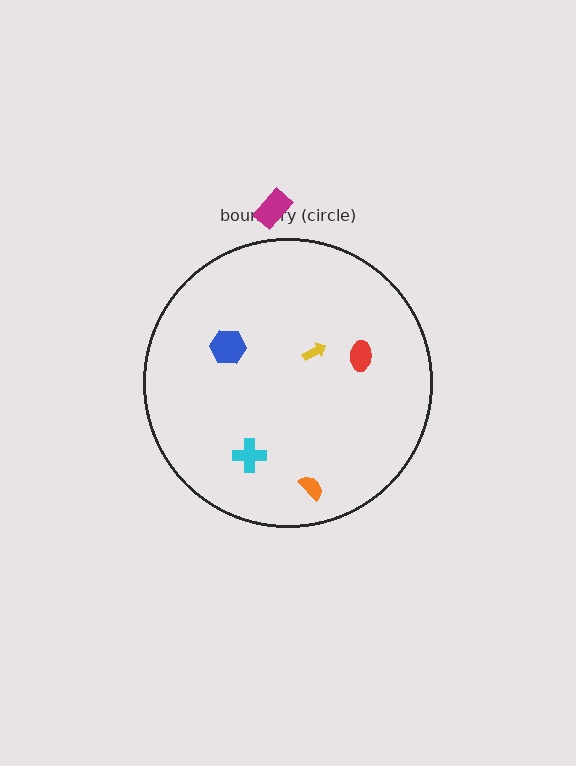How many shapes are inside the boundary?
5 inside, 1 outside.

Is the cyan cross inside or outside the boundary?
Inside.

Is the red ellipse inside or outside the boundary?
Inside.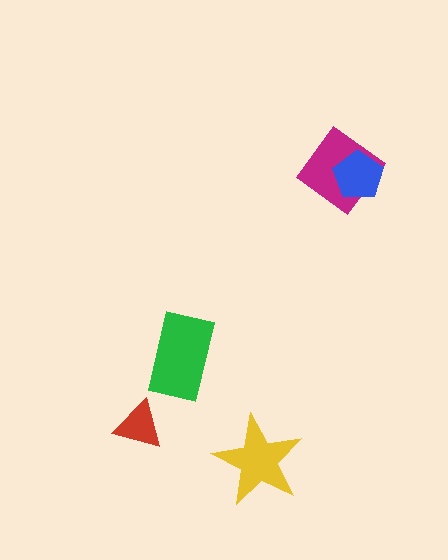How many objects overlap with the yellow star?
0 objects overlap with the yellow star.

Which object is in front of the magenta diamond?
The blue pentagon is in front of the magenta diamond.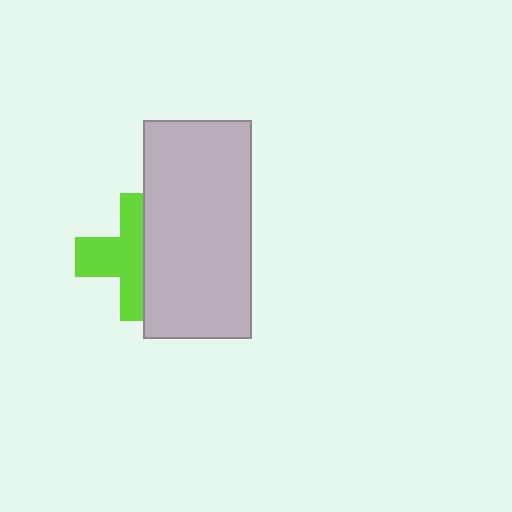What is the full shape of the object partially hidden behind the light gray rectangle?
The partially hidden object is a lime cross.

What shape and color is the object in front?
The object in front is a light gray rectangle.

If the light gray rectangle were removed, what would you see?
You would see the complete lime cross.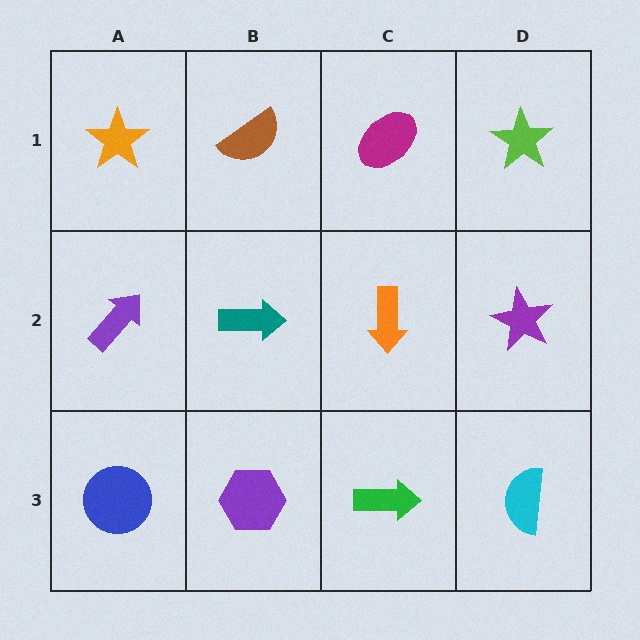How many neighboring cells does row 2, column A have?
3.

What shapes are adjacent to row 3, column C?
An orange arrow (row 2, column C), a purple hexagon (row 3, column B), a cyan semicircle (row 3, column D).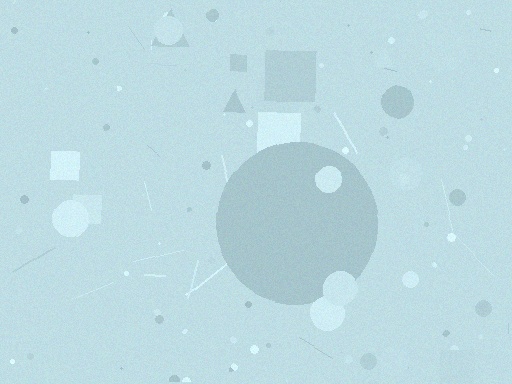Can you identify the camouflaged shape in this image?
The camouflaged shape is a circle.